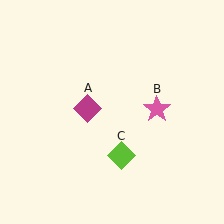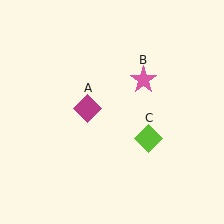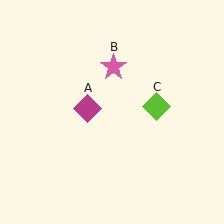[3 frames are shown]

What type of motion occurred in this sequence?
The pink star (object B), lime diamond (object C) rotated counterclockwise around the center of the scene.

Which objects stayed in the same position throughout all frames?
Magenta diamond (object A) remained stationary.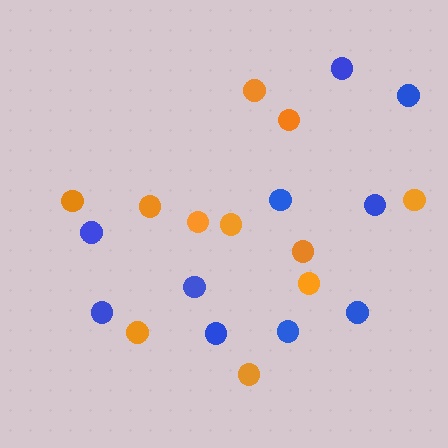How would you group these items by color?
There are 2 groups: one group of blue circles (10) and one group of orange circles (11).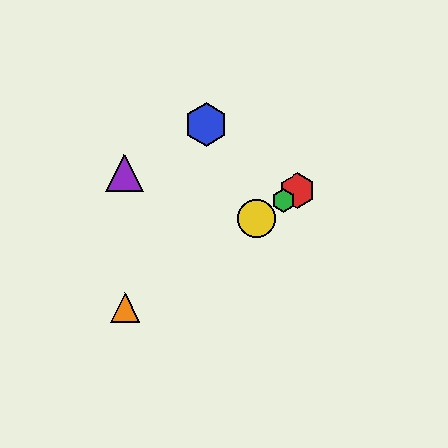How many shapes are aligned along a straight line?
4 shapes (the red hexagon, the green hexagon, the yellow circle, the orange triangle) are aligned along a straight line.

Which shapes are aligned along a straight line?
The red hexagon, the green hexagon, the yellow circle, the orange triangle are aligned along a straight line.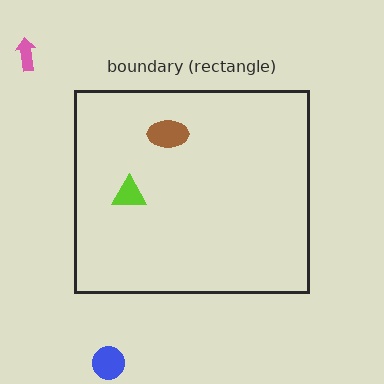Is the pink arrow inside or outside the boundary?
Outside.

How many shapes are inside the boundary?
2 inside, 2 outside.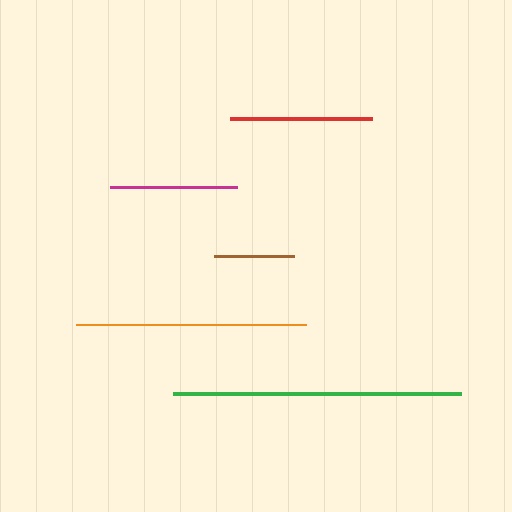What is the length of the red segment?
The red segment is approximately 142 pixels long.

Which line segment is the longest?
The green line is the longest at approximately 288 pixels.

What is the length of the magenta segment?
The magenta segment is approximately 127 pixels long.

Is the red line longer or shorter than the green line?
The green line is longer than the red line.